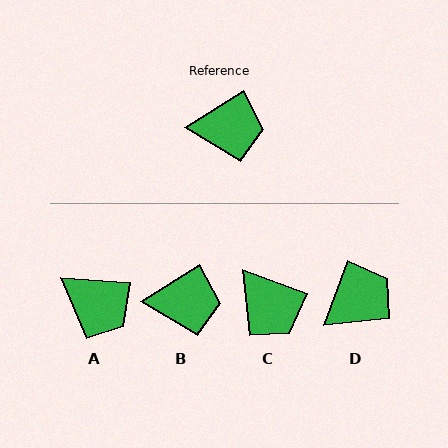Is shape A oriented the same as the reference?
No, it is off by about 36 degrees.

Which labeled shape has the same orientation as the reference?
B.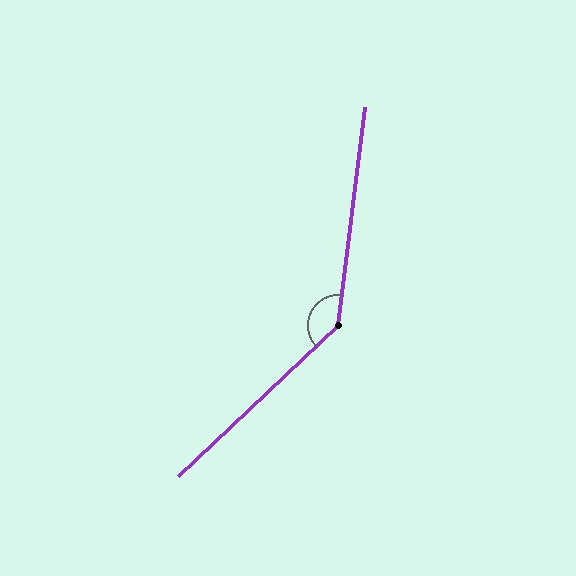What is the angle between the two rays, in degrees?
Approximately 140 degrees.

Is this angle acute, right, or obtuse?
It is obtuse.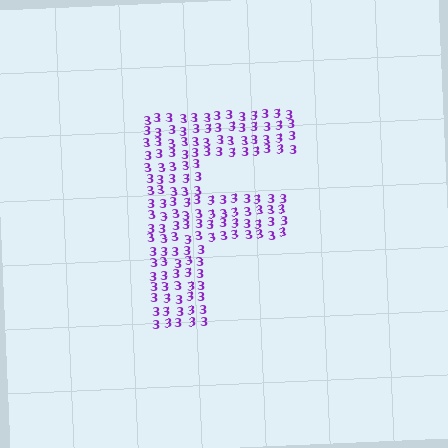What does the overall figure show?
The overall figure shows the letter F.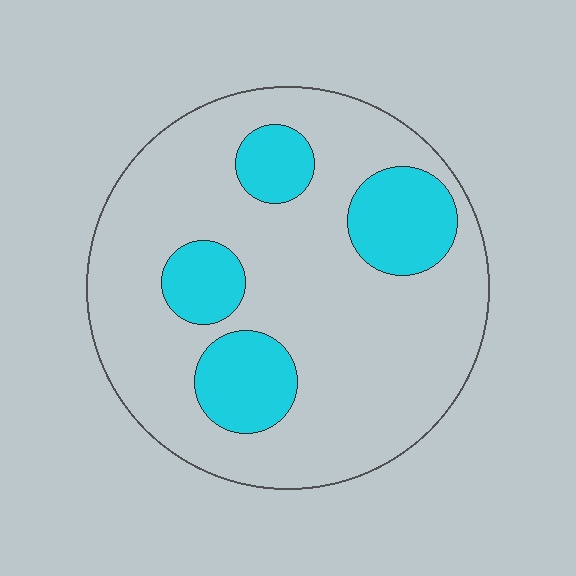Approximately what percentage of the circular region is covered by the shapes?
Approximately 20%.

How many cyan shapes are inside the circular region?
4.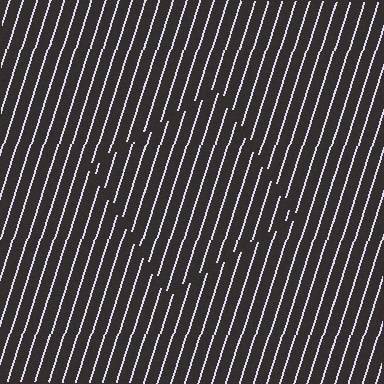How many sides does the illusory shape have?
4 sides — the line-ends trace a square.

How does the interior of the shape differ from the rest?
The interior of the shape contains the same grating, shifted by half a period — the contour is defined by the phase discontinuity where line-ends from the inner and outer gratings abut.